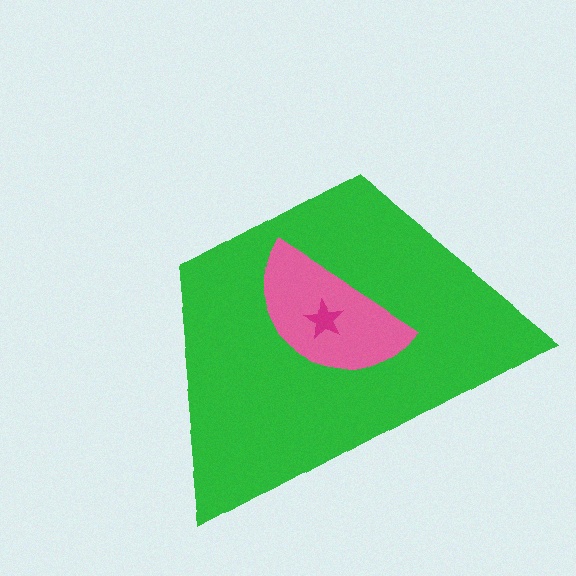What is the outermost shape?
The green trapezoid.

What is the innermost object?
The magenta star.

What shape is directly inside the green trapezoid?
The pink semicircle.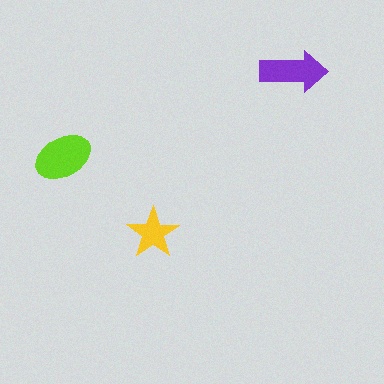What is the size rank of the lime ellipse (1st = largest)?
1st.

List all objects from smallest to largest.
The yellow star, the purple arrow, the lime ellipse.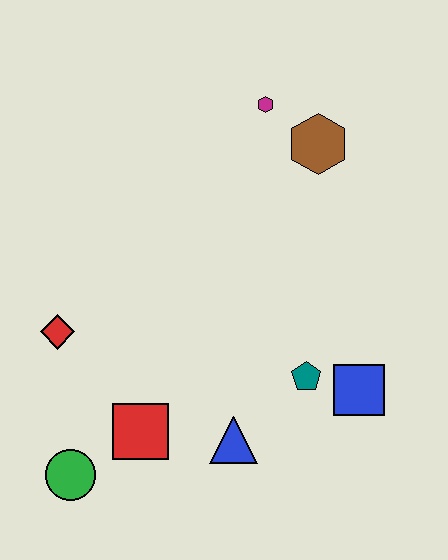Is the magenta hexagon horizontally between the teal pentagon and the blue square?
No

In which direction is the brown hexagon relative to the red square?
The brown hexagon is above the red square.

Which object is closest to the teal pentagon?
The blue square is closest to the teal pentagon.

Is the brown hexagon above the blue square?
Yes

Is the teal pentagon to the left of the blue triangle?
No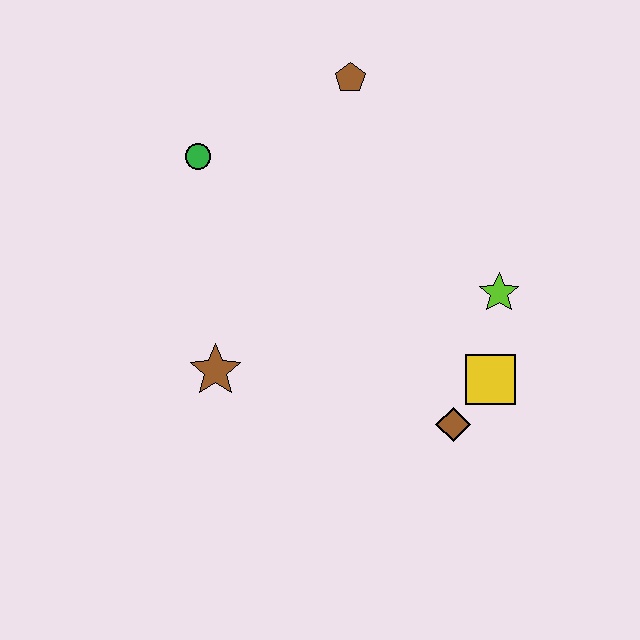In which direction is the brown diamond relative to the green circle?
The brown diamond is below the green circle.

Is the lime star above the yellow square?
Yes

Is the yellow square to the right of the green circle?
Yes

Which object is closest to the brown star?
The green circle is closest to the brown star.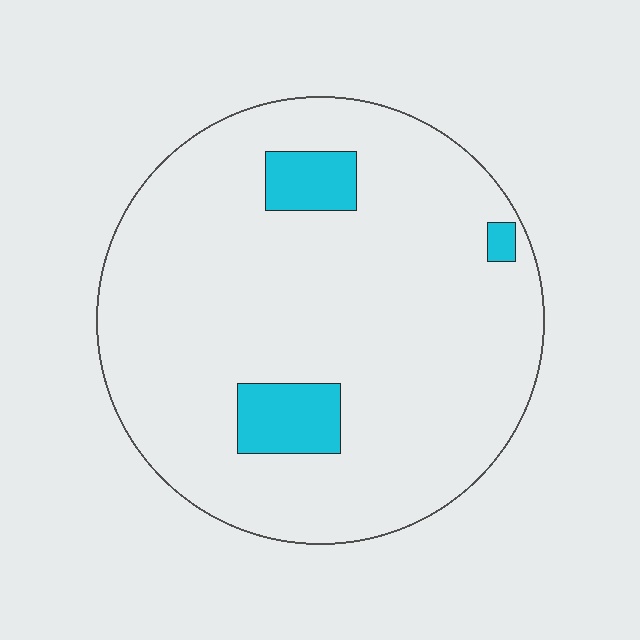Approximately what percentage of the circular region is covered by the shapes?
Approximately 10%.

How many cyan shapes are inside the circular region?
3.